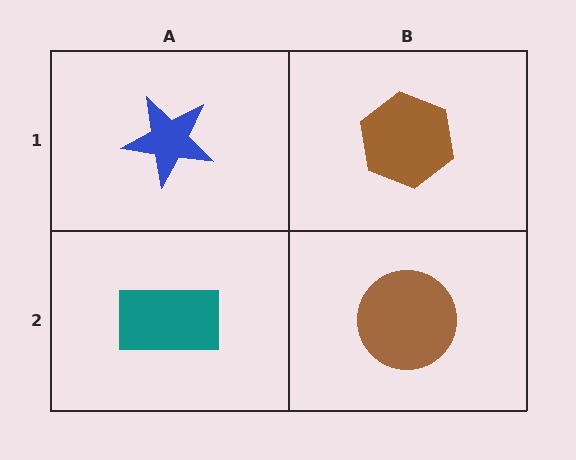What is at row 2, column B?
A brown circle.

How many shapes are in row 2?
2 shapes.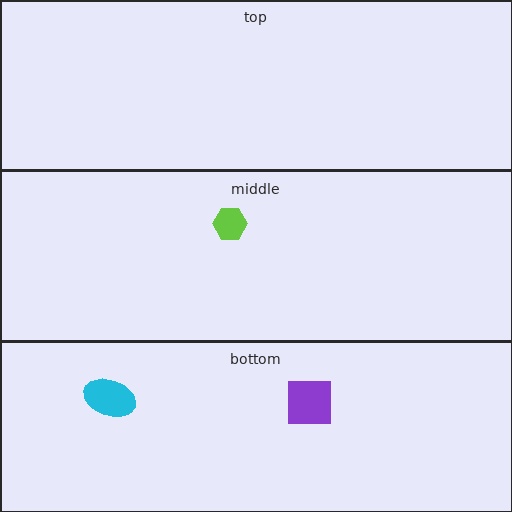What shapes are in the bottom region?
The cyan ellipse, the purple square.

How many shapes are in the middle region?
1.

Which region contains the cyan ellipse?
The bottom region.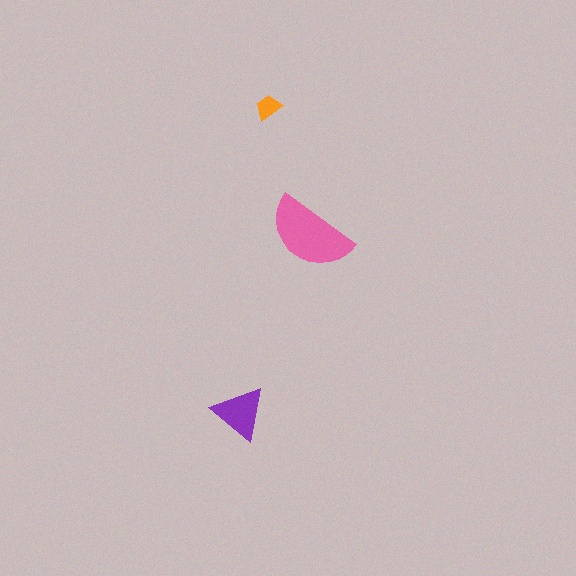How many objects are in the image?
There are 3 objects in the image.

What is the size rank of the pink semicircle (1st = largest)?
1st.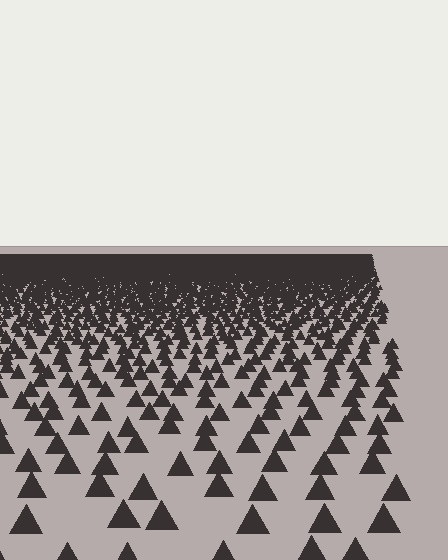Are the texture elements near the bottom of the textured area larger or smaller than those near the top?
Larger. Near the bottom, elements are closer to the viewer and appear at a bigger on-screen size.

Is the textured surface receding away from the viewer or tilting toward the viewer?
The surface is receding away from the viewer. Texture elements get smaller and denser toward the top.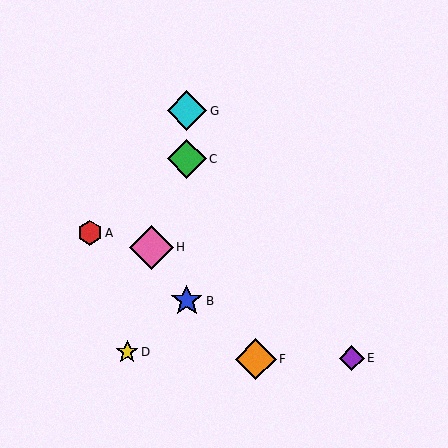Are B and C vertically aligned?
Yes, both are at x≈187.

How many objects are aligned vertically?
3 objects (B, C, G) are aligned vertically.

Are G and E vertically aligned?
No, G is at x≈187 and E is at x≈352.